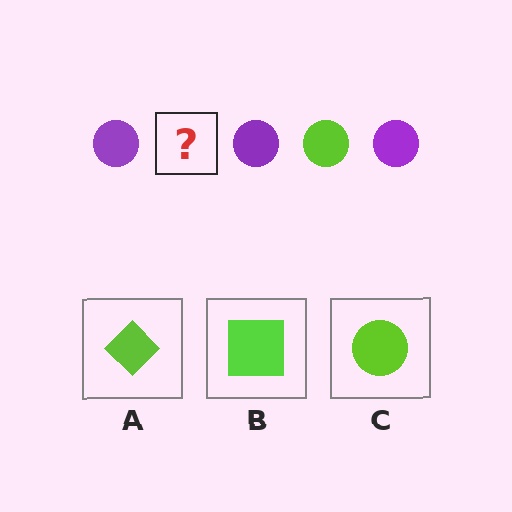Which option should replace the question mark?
Option C.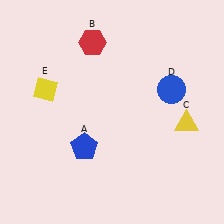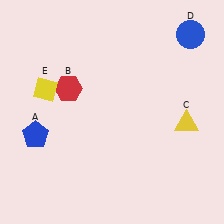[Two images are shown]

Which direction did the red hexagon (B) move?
The red hexagon (B) moved down.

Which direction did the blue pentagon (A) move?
The blue pentagon (A) moved left.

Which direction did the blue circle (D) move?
The blue circle (D) moved up.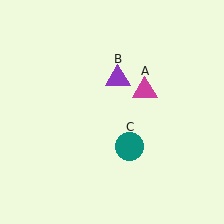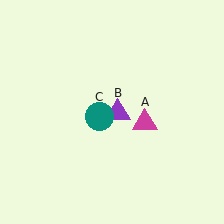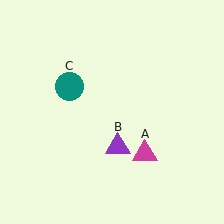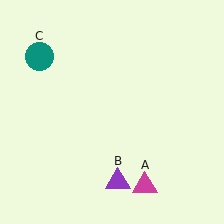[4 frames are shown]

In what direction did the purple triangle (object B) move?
The purple triangle (object B) moved down.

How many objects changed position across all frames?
3 objects changed position: magenta triangle (object A), purple triangle (object B), teal circle (object C).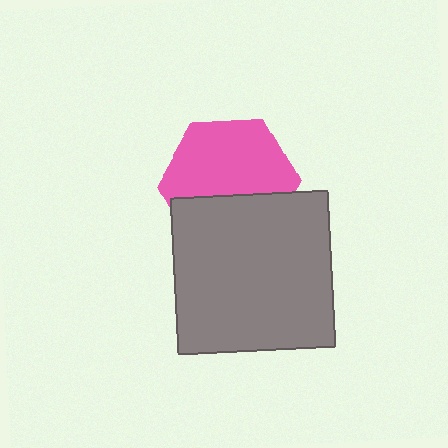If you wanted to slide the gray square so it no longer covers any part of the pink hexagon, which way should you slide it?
Slide it down — that is the most direct way to separate the two shapes.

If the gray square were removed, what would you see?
You would see the complete pink hexagon.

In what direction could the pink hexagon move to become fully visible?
The pink hexagon could move up. That would shift it out from behind the gray square entirely.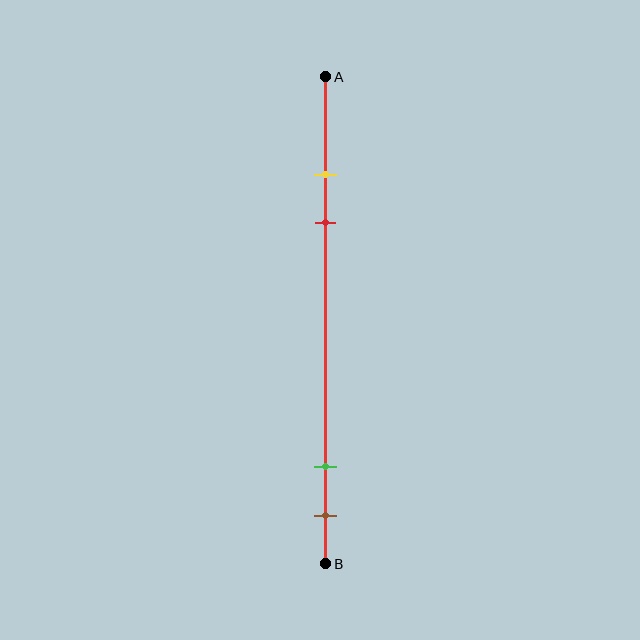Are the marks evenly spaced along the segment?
No, the marks are not evenly spaced.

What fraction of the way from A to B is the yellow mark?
The yellow mark is approximately 20% (0.2) of the way from A to B.